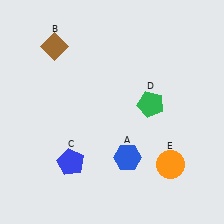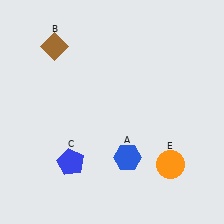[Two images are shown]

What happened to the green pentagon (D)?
The green pentagon (D) was removed in Image 2. It was in the top-right area of Image 1.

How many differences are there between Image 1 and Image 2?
There is 1 difference between the two images.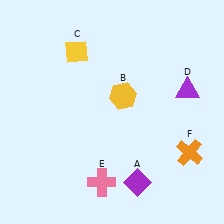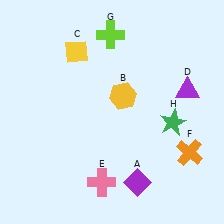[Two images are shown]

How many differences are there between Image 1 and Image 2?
There are 2 differences between the two images.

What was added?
A lime cross (G), a green star (H) were added in Image 2.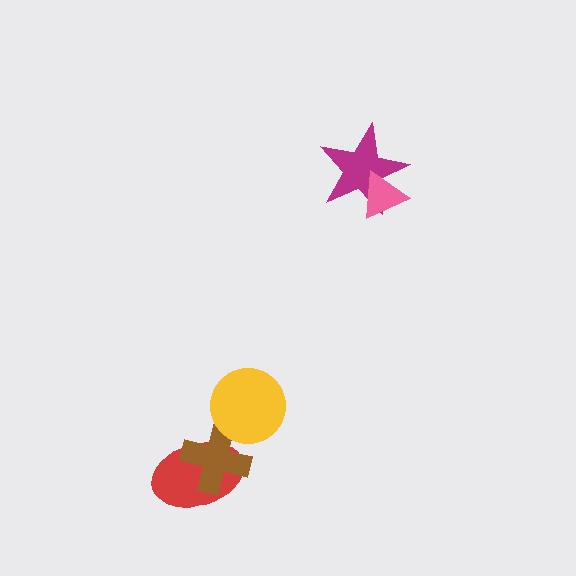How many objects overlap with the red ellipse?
1 object overlaps with the red ellipse.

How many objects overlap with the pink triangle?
1 object overlaps with the pink triangle.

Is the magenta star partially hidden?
Yes, it is partially covered by another shape.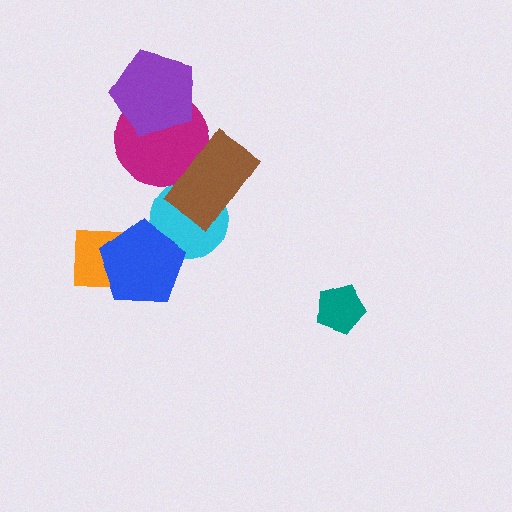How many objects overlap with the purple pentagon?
1 object overlaps with the purple pentagon.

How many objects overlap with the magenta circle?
2 objects overlap with the magenta circle.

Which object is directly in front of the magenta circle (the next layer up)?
The brown rectangle is directly in front of the magenta circle.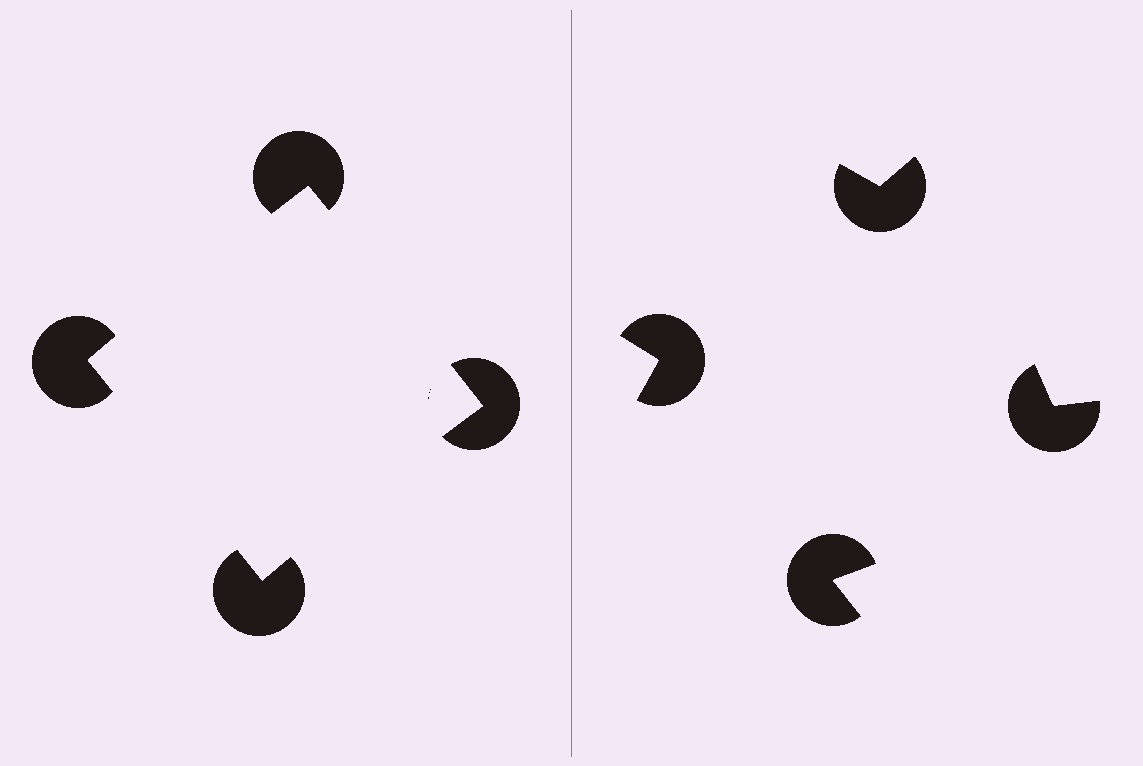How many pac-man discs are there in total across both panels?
8 — 4 on each side.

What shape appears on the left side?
An illusory square.